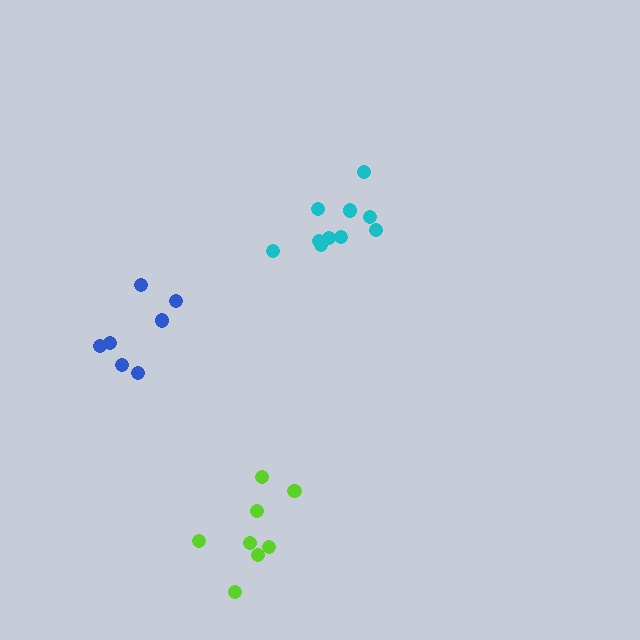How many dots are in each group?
Group 1: 10 dots, Group 2: 8 dots, Group 3: 7 dots (25 total).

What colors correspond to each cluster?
The clusters are colored: cyan, lime, blue.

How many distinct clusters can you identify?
There are 3 distinct clusters.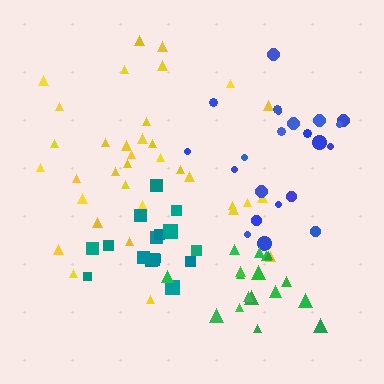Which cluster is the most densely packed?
Green.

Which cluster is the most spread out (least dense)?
Yellow.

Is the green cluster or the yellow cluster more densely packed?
Green.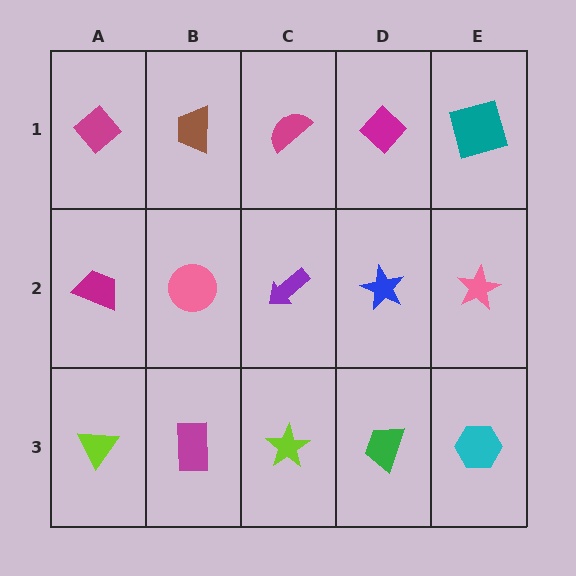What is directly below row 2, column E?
A cyan hexagon.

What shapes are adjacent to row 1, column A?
A magenta trapezoid (row 2, column A), a brown trapezoid (row 1, column B).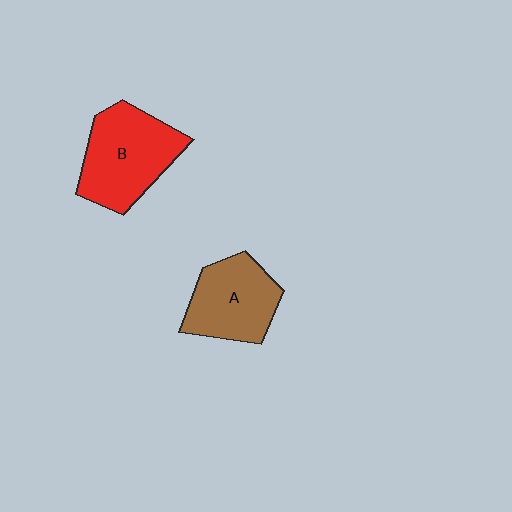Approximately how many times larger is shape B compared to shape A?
Approximately 1.2 times.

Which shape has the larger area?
Shape B (red).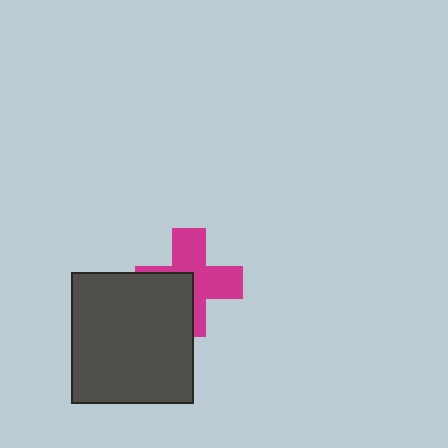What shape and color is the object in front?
The object in front is a dark gray rectangle.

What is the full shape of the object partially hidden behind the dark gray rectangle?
The partially hidden object is a magenta cross.